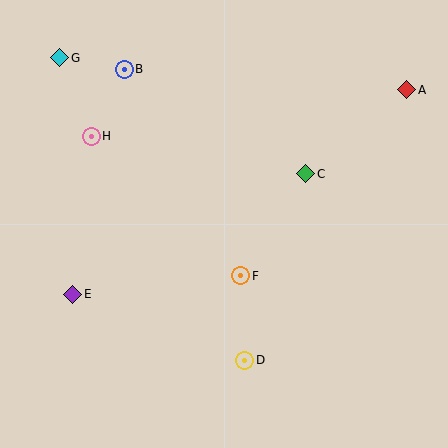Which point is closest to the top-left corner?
Point G is closest to the top-left corner.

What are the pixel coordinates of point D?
Point D is at (245, 360).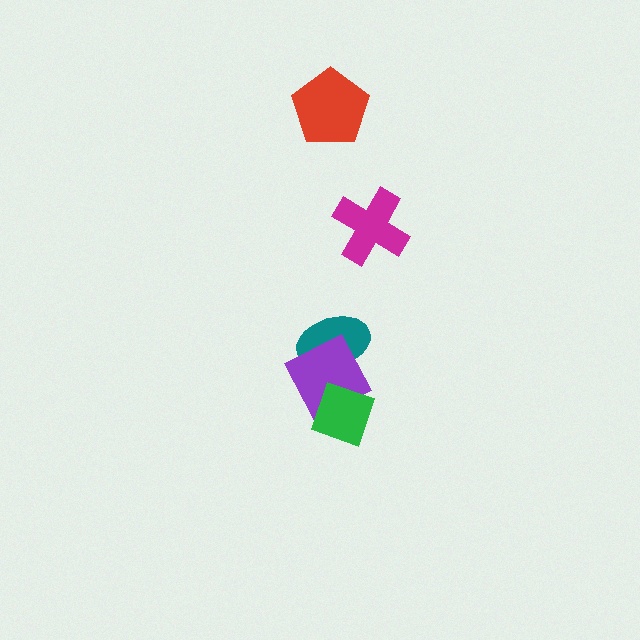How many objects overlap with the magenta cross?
0 objects overlap with the magenta cross.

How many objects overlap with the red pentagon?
0 objects overlap with the red pentagon.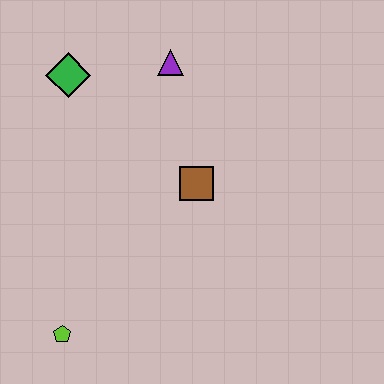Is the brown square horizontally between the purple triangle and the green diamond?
No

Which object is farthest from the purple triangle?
The lime pentagon is farthest from the purple triangle.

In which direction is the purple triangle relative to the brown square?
The purple triangle is above the brown square.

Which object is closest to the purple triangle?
The green diamond is closest to the purple triangle.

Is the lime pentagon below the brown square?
Yes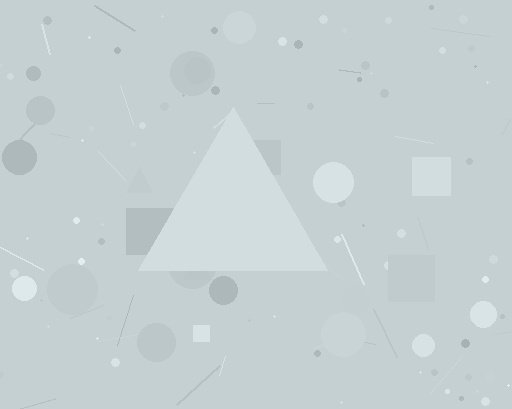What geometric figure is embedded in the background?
A triangle is embedded in the background.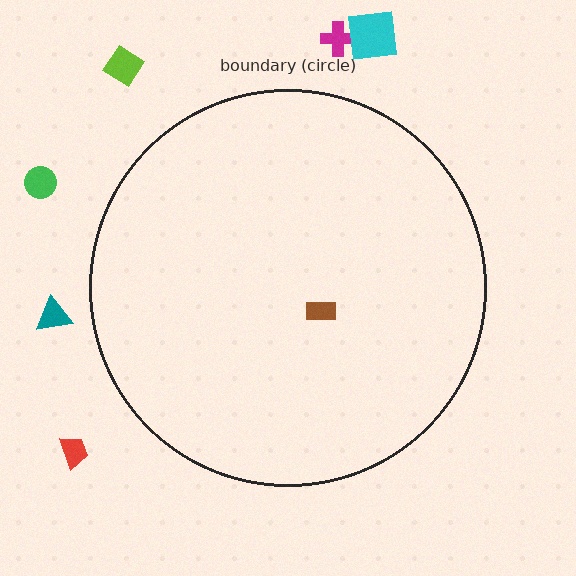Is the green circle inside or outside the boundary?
Outside.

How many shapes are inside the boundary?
1 inside, 6 outside.